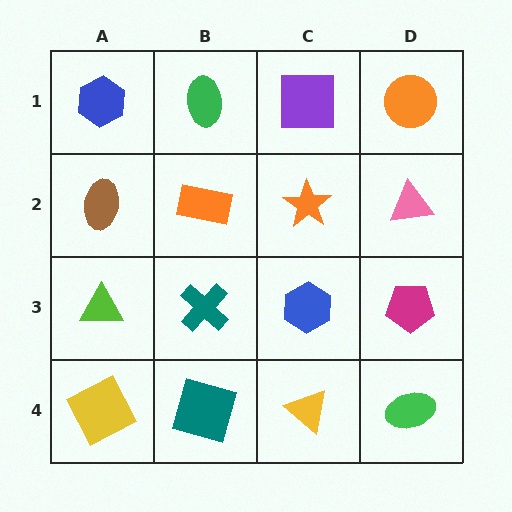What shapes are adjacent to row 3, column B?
An orange rectangle (row 2, column B), a teal square (row 4, column B), a lime triangle (row 3, column A), a blue hexagon (row 3, column C).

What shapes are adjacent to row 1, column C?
An orange star (row 2, column C), a green ellipse (row 1, column B), an orange circle (row 1, column D).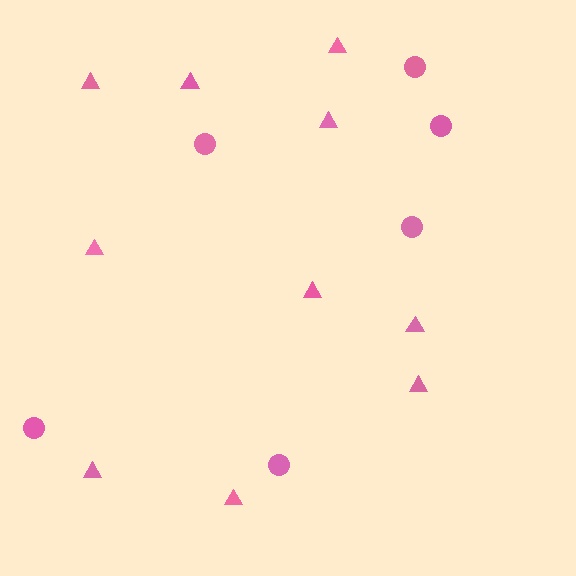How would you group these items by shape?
There are 2 groups: one group of circles (6) and one group of triangles (10).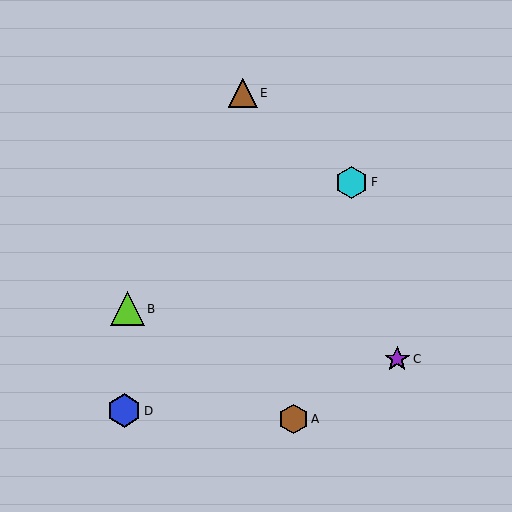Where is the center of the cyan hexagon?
The center of the cyan hexagon is at (351, 182).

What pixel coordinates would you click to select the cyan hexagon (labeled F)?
Click at (351, 182) to select the cyan hexagon F.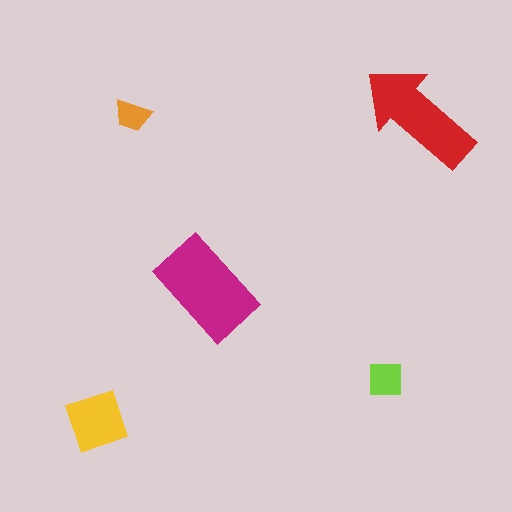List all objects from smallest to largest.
The orange trapezoid, the lime square, the yellow diamond, the red arrow, the magenta rectangle.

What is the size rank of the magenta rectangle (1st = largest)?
1st.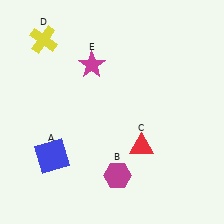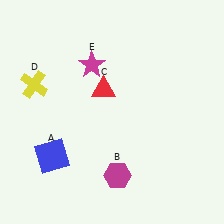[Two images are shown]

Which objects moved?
The objects that moved are: the red triangle (C), the yellow cross (D).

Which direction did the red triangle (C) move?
The red triangle (C) moved up.